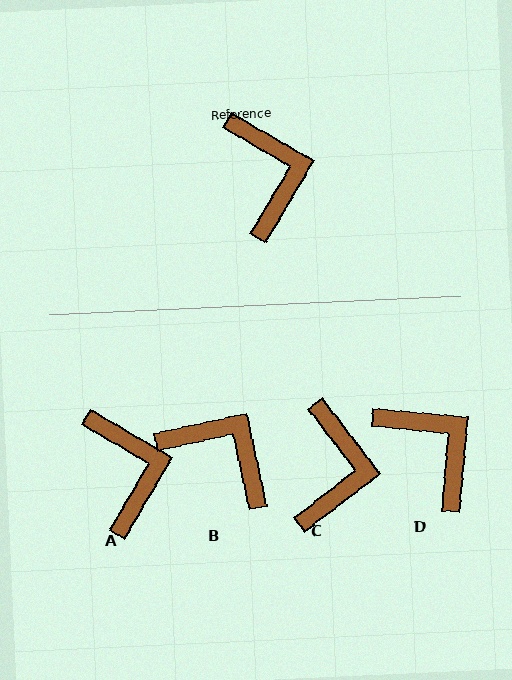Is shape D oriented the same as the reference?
No, it is off by about 25 degrees.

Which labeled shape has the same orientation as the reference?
A.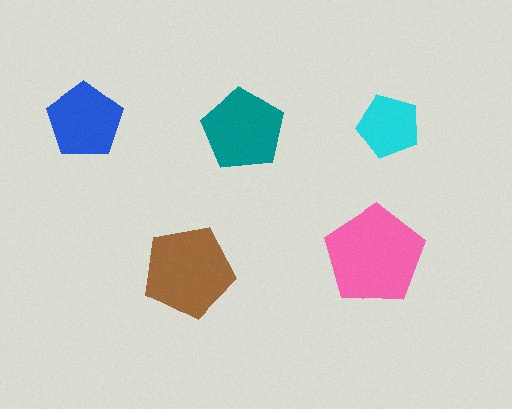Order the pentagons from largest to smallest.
the pink one, the brown one, the teal one, the blue one, the cyan one.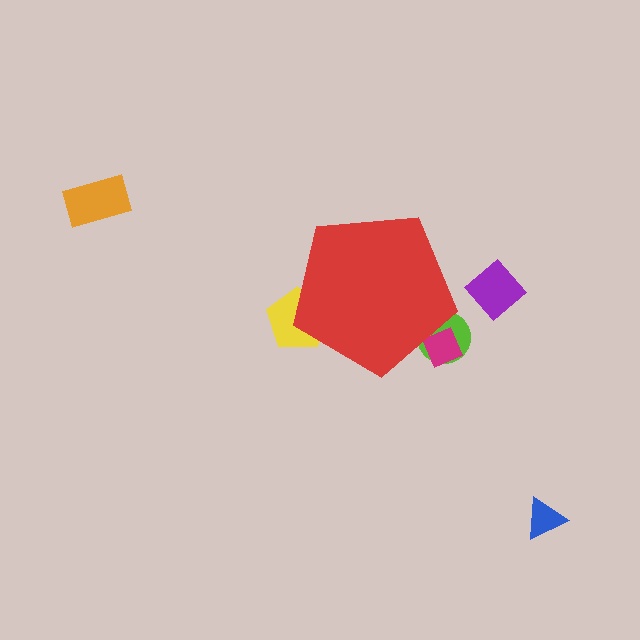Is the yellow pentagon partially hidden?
Yes, the yellow pentagon is partially hidden behind the red pentagon.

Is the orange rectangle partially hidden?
No, the orange rectangle is fully visible.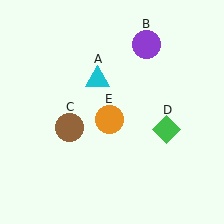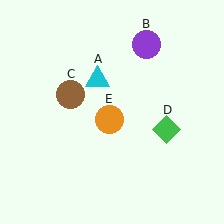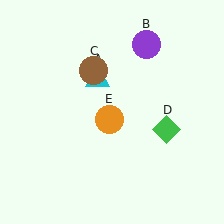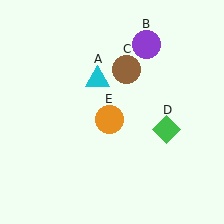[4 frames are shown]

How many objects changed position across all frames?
1 object changed position: brown circle (object C).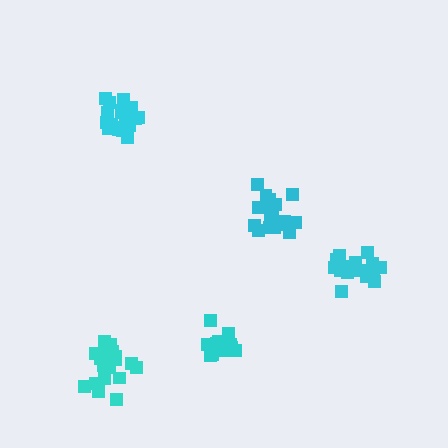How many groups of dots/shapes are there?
There are 5 groups.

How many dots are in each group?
Group 1: 17 dots, Group 2: 18 dots, Group 3: 14 dots, Group 4: 20 dots, Group 5: 17 dots (86 total).